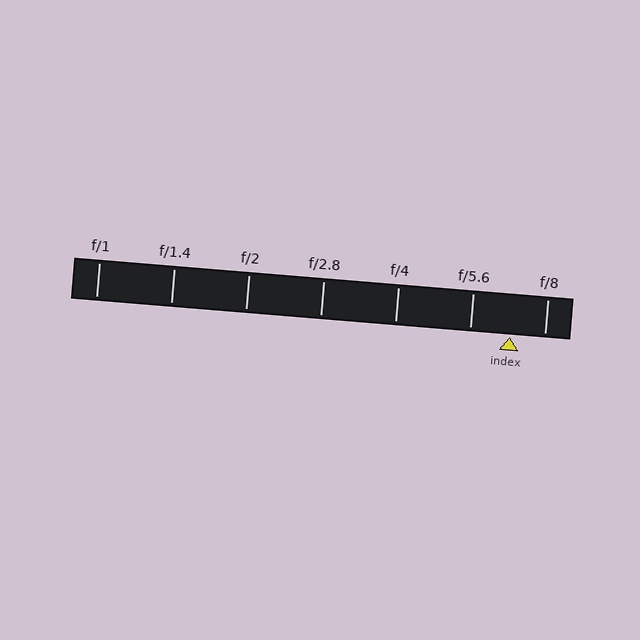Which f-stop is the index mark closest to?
The index mark is closest to f/8.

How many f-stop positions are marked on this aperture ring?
There are 7 f-stop positions marked.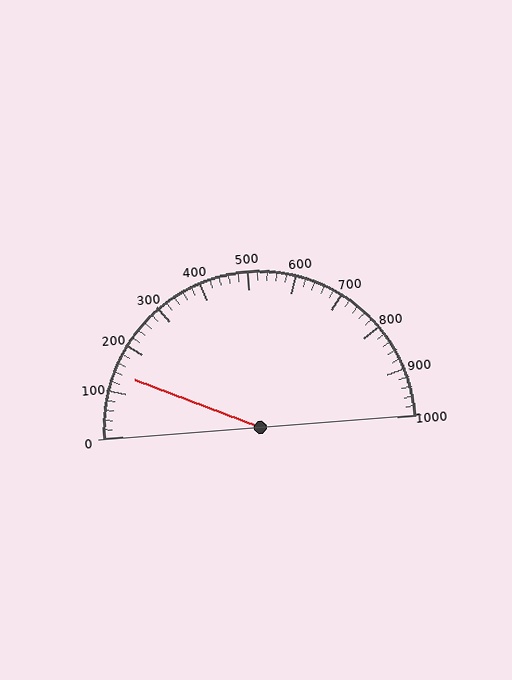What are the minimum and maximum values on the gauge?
The gauge ranges from 0 to 1000.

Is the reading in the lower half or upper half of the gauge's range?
The reading is in the lower half of the range (0 to 1000).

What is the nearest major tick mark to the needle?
The nearest major tick mark is 100.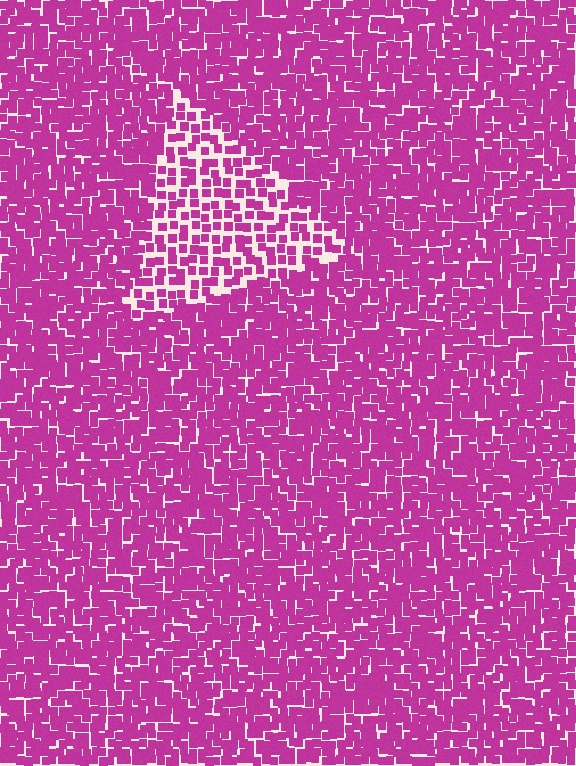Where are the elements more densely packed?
The elements are more densely packed outside the triangle boundary.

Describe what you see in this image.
The image contains small magenta elements arranged at two different densities. A triangle-shaped region is visible where the elements are less densely packed than the surrounding area.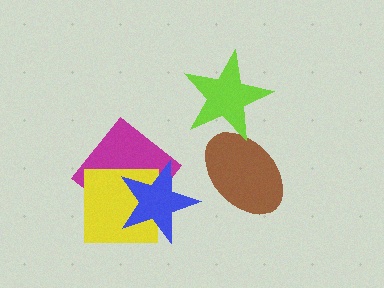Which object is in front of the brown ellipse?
The lime star is in front of the brown ellipse.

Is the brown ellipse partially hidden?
Yes, it is partially covered by another shape.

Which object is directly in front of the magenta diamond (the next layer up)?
The yellow square is directly in front of the magenta diamond.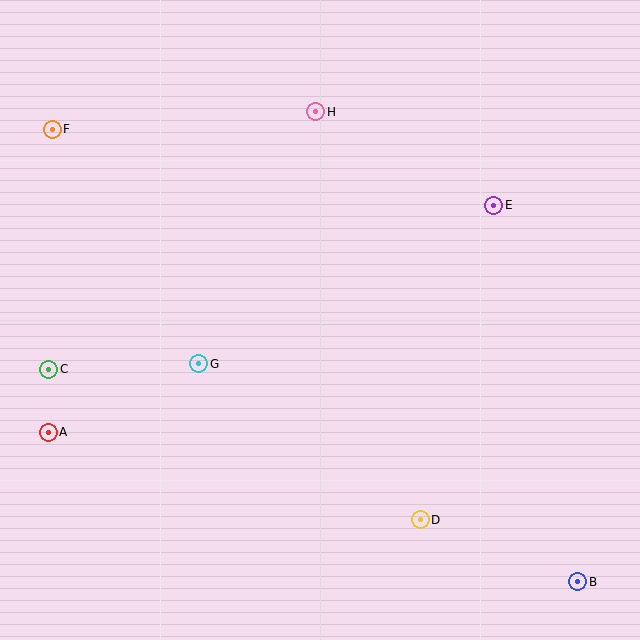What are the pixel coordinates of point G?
Point G is at (199, 364).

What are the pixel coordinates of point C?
Point C is at (49, 369).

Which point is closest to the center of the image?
Point G at (199, 364) is closest to the center.